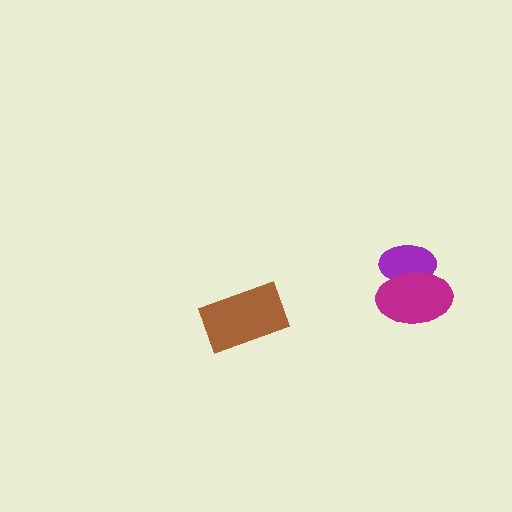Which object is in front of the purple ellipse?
The magenta ellipse is in front of the purple ellipse.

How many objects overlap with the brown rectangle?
0 objects overlap with the brown rectangle.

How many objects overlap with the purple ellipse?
1 object overlaps with the purple ellipse.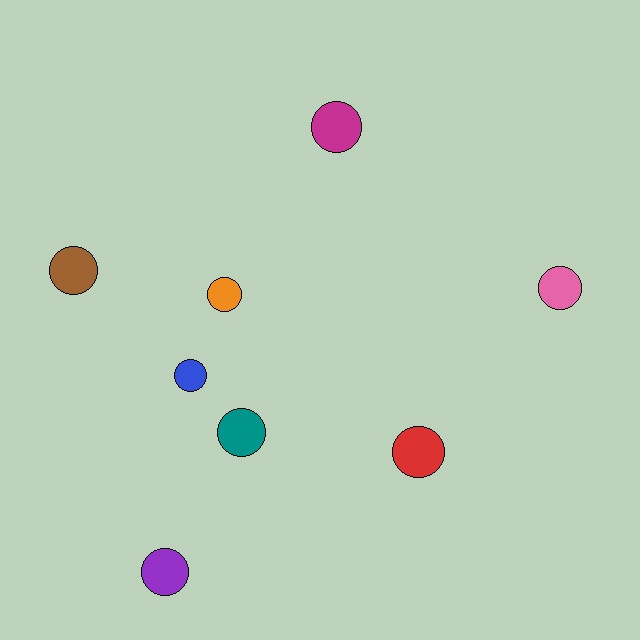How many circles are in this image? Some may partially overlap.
There are 8 circles.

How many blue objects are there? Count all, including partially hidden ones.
There is 1 blue object.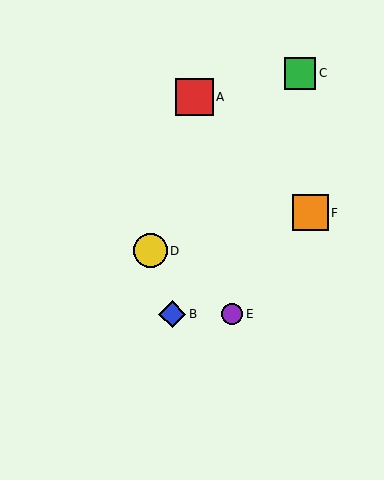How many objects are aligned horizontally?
2 objects (B, E) are aligned horizontally.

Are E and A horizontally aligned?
No, E is at y≈314 and A is at y≈97.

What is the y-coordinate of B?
Object B is at y≈314.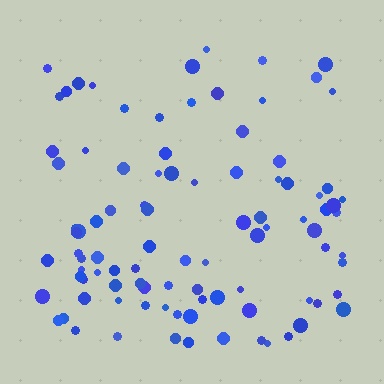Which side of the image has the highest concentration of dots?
The bottom.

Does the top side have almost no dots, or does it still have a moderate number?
Still a moderate number, just noticeably fewer than the bottom.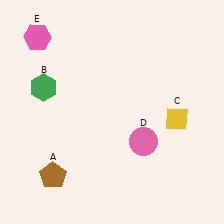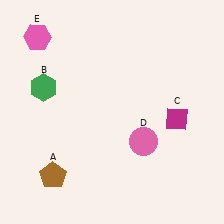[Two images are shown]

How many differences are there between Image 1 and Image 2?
There is 1 difference between the two images.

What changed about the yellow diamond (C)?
In Image 1, C is yellow. In Image 2, it changed to magenta.